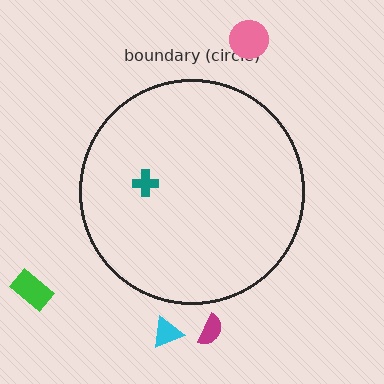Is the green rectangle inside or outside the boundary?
Outside.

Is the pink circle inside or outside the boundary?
Outside.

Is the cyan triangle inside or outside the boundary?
Outside.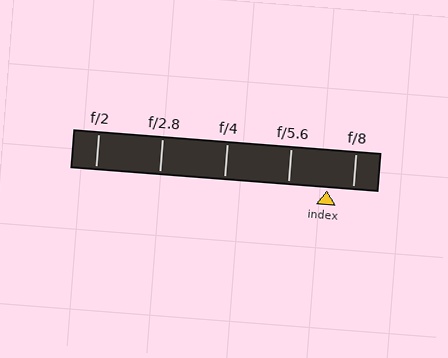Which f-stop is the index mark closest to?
The index mark is closest to f/8.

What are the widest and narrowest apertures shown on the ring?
The widest aperture shown is f/2 and the narrowest is f/8.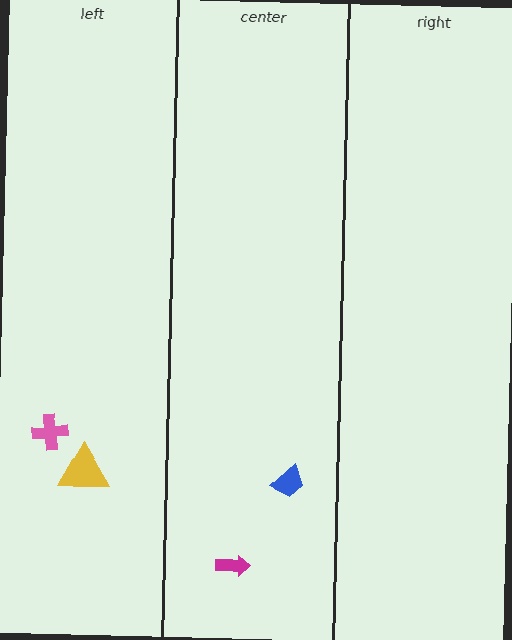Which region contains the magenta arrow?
The center region.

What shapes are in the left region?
The pink cross, the yellow triangle.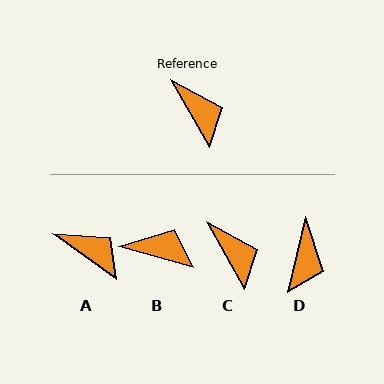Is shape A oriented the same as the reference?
No, it is off by about 25 degrees.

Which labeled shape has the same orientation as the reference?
C.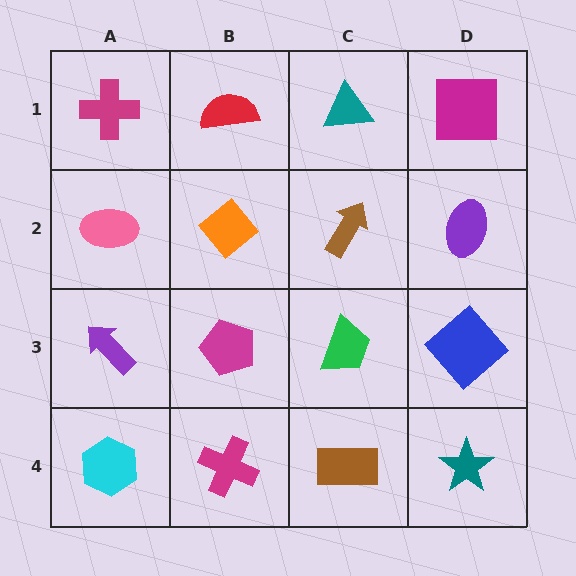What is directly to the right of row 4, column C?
A teal star.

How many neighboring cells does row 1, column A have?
2.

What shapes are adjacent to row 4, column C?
A green trapezoid (row 3, column C), a magenta cross (row 4, column B), a teal star (row 4, column D).